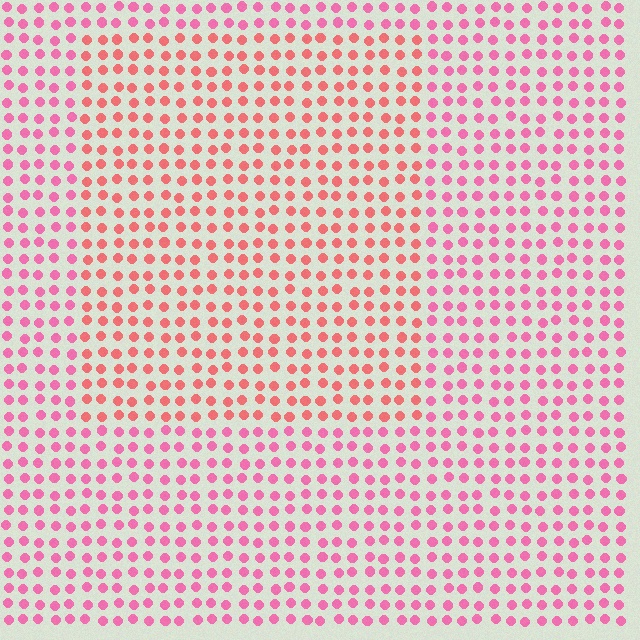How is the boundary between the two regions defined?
The boundary is defined purely by a slight shift in hue (about 28 degrees). Spacing, size, and orientation are identical on both sides.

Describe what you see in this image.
The image is filled with small pink elements in a uniform arrangement. A rectangle-shaped region is visible where the elements are tinted to a slightly different hue, forming a subtle color boundary.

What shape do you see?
I see a rectangle.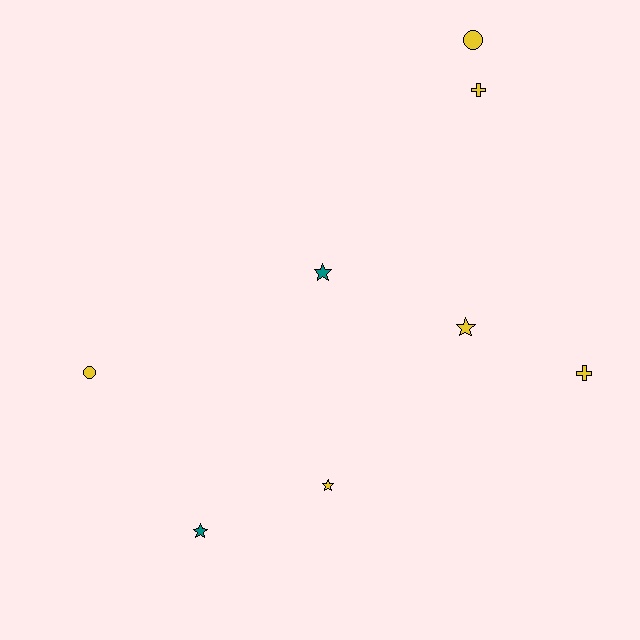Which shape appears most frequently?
Star, with 4 objects.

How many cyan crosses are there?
There are no cyan crosses.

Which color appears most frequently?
Yellow, with 6 objects.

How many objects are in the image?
There are 8 objects.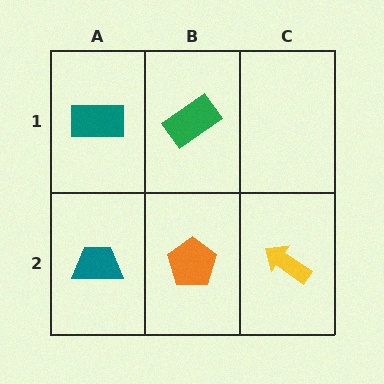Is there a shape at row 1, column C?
No, that cell is empty.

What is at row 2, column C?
A yellow arrow.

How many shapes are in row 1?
2 shapes.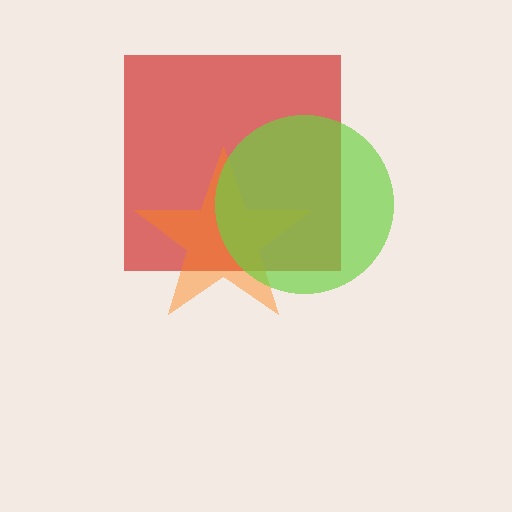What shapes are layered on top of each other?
The layered shapes are: a red square, an orange star, a lime circle.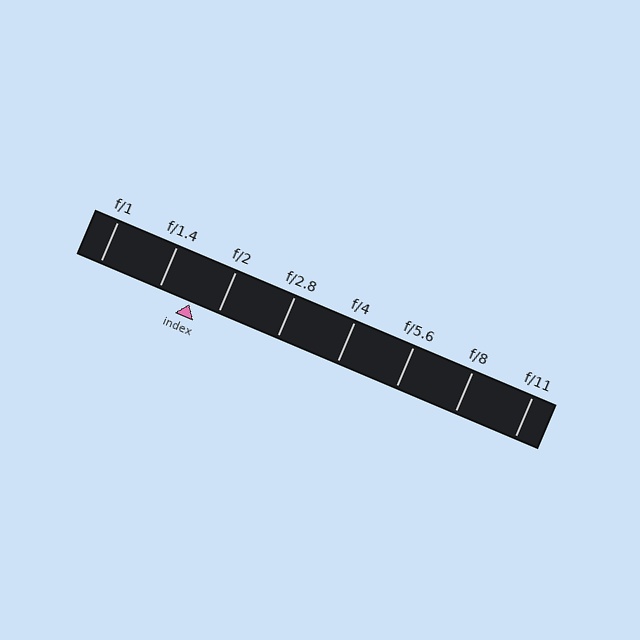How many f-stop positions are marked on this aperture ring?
There are 8 f-stop positions marked.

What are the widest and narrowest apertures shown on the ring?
The widest aperture shown is f/1 and the narrowest is f/11.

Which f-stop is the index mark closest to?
The index mark is closest to f/2.